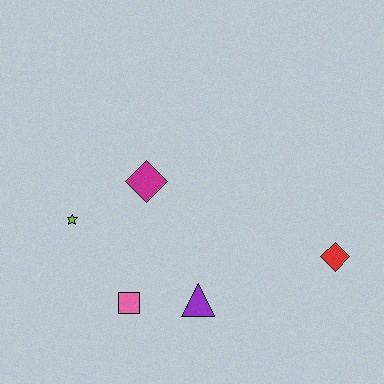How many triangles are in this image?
There is 1 triangle.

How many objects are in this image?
There are 5 objects.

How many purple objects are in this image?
There is 1 purple object.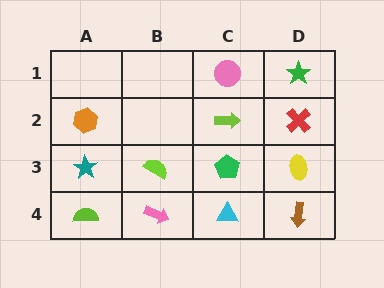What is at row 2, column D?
A red cross.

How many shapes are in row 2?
3 shapes.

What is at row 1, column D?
A green star.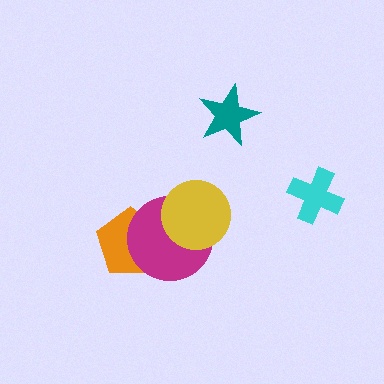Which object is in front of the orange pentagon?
The magenta circle is in front of the orange pentagon.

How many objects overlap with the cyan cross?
0 objects overlap with the cyan cross.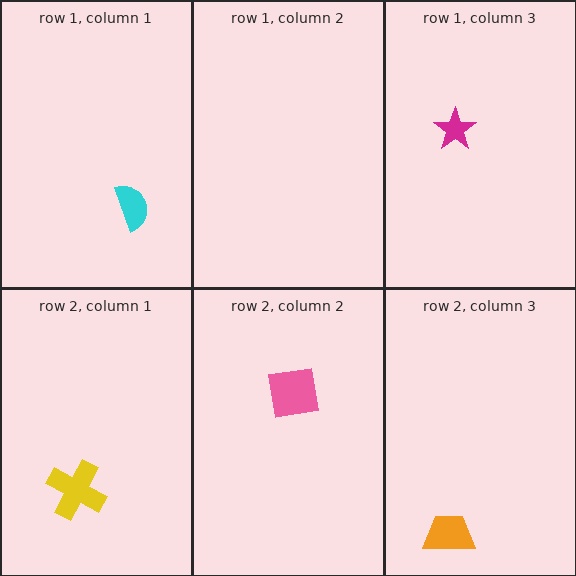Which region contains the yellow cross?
The row 2, column 1 region.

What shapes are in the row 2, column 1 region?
The yellow cross.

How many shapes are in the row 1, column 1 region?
1.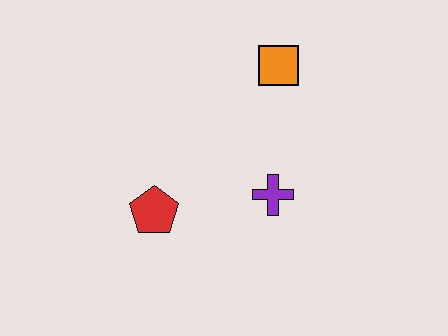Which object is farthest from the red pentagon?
The orange square is farthest from the red pentagon.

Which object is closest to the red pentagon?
The purple cross is closest to the red pentagon.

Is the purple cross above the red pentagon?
Yes